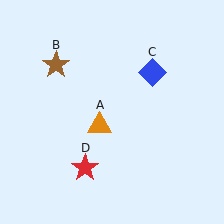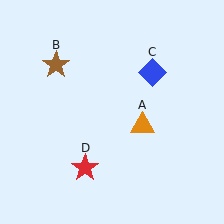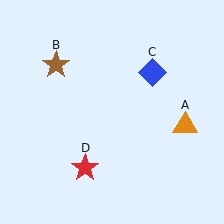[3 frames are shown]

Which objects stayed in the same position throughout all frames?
Brown star (object B) and blue diamond (object C) and red star (object D) remained stationary.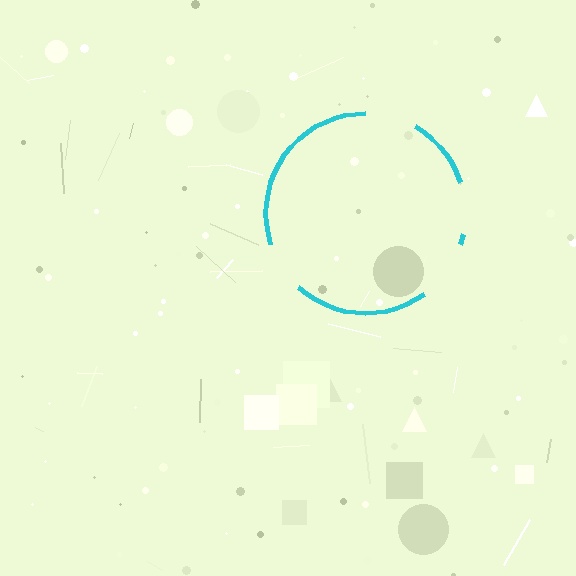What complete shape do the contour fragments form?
The contour fragments form a circle.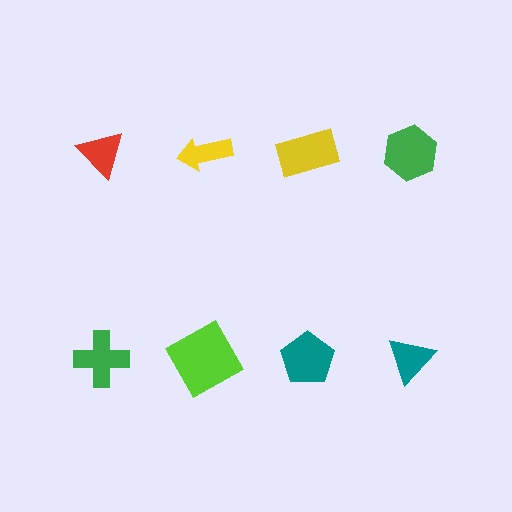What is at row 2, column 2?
A lime square.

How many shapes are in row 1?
4 shapes.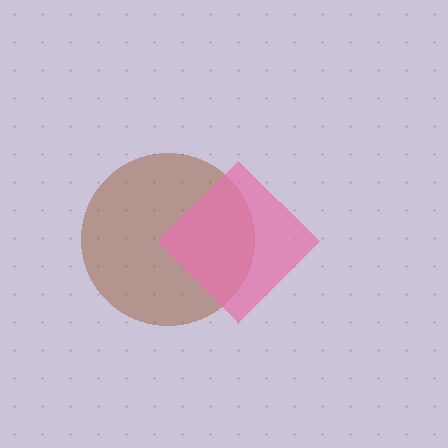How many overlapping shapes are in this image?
There are 2 overlapping shapes in the image.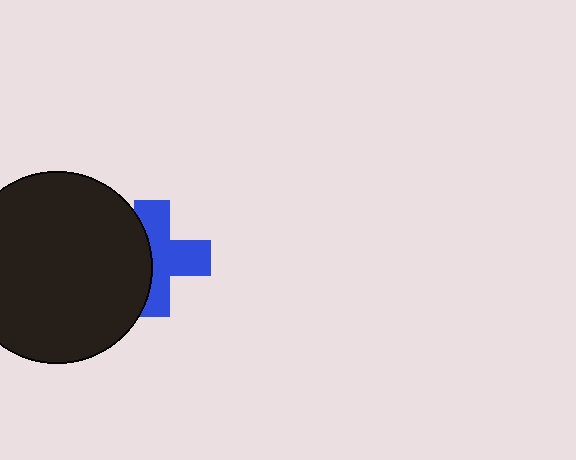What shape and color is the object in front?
The object in front is a black circle.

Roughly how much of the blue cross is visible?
About half of it is visible (roughly 59%).